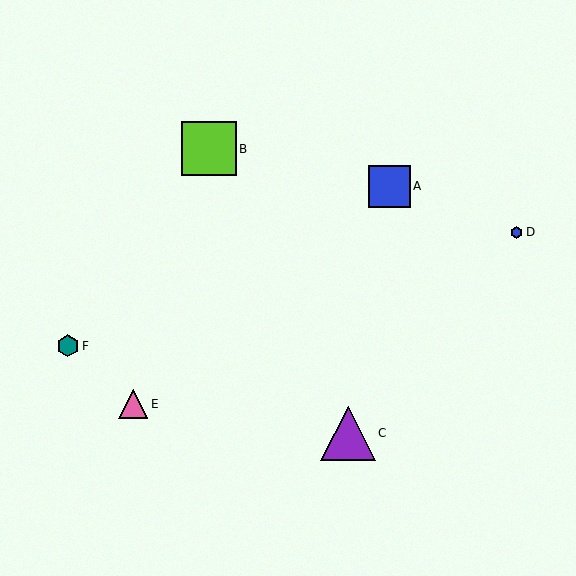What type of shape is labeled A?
Shape A is a blue square.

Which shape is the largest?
The purple triangle (labeled C) is the largest.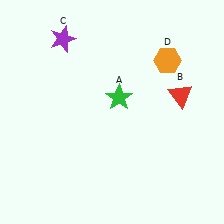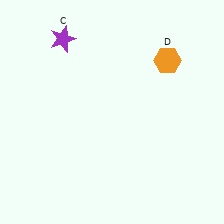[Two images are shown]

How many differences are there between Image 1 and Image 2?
There are 2 differences between the two images.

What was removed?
The green star (A), the red triangle (B) were removed in Image 2.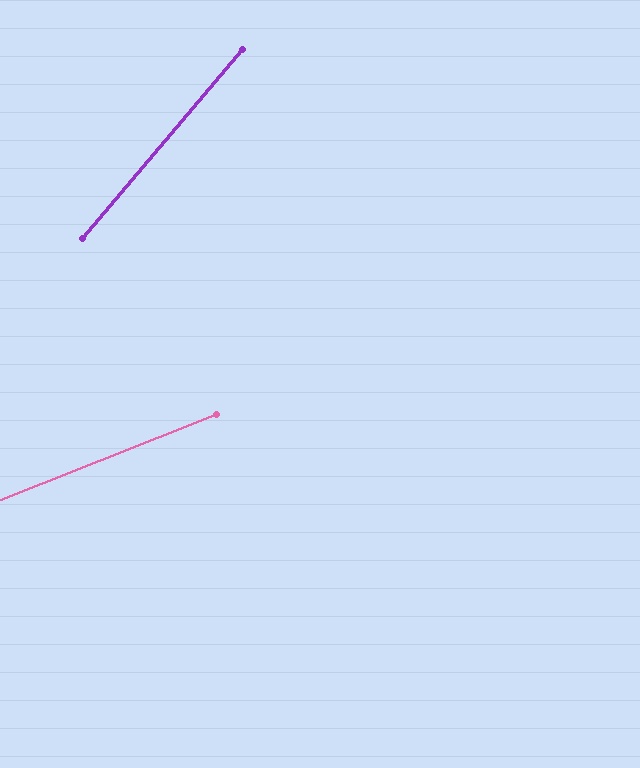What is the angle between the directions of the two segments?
Approximately 28 degrees.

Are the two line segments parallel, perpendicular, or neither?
Neither parallel nor perpendicular — they differ by about 28°.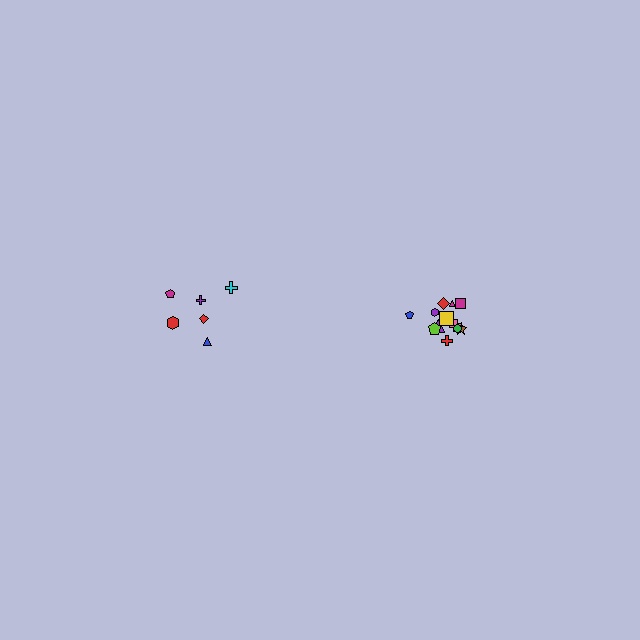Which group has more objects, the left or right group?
The right group.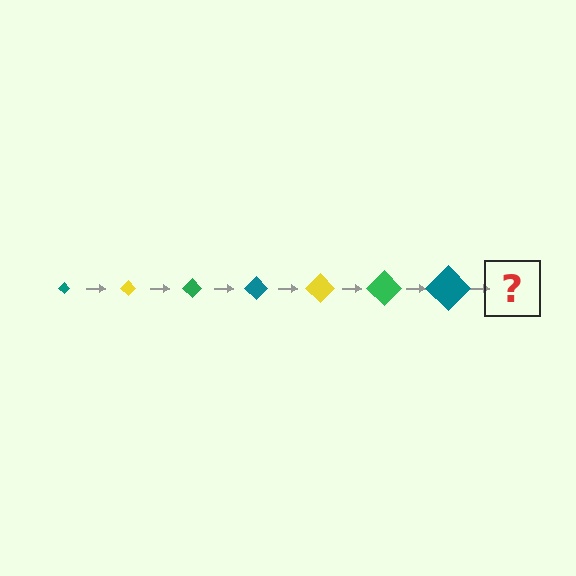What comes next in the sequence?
The next element should be a yellow diamond, larger than the previous one.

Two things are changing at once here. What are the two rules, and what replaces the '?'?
The two rules are that the diamond grows larger each step and the color cycles through teal, yellow, and green. The '?' should be a yellow diamond, larger than the previous one.